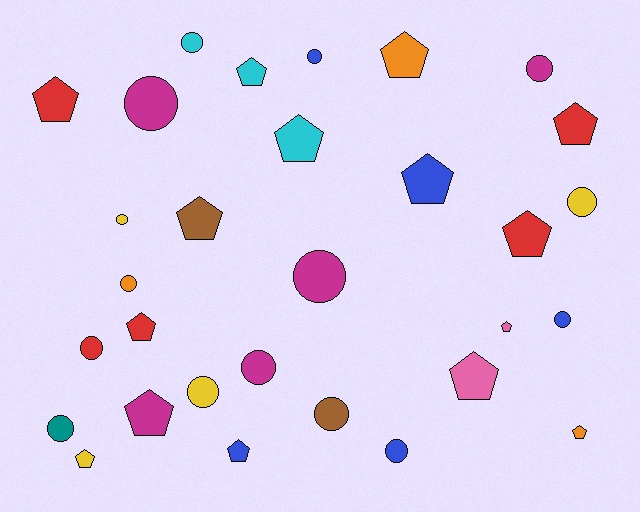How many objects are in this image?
There are 30 objects.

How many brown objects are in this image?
There are 2 brown objects.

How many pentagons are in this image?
There are 15 pentagons.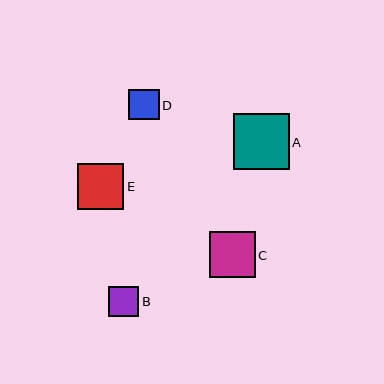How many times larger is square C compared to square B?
Square C is approximately 1.6 times the size of square B.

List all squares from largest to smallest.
From largest to smallest: A, E, C, D, B.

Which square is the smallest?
Square B is the smallest with a size of approximately 30 pixels.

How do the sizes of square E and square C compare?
Square E and square C are approximately the same size.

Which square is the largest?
Square A is the largest with a size of approximately 56 pixels.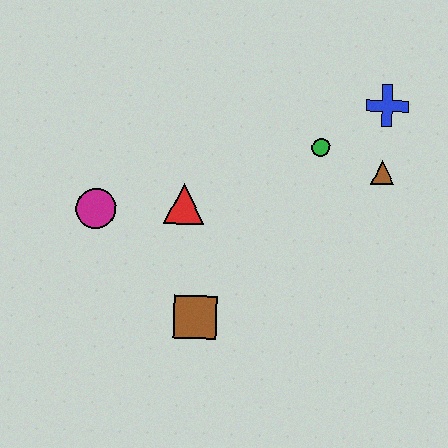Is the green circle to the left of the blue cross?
Yes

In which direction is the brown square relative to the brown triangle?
The brown square is to the left of the brown triangle.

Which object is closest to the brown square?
The red triangle is closest to the brown square.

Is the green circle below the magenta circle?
No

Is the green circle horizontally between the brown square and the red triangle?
No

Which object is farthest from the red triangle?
The blue cross is farthest from the red triangle.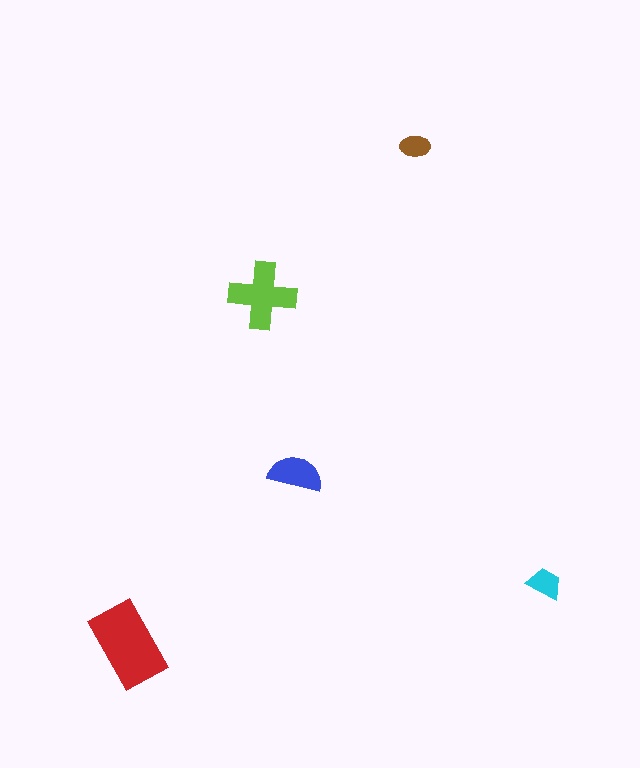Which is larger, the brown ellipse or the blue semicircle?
The blue semicircle.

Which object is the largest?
The red rectangle.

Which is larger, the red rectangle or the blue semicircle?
The red rectangle.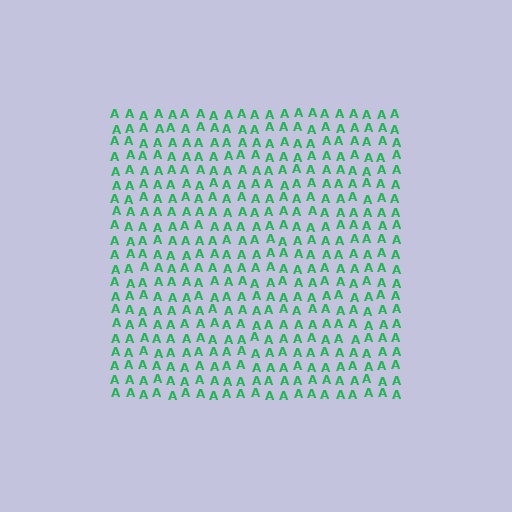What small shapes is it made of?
It is made of small letter A's.